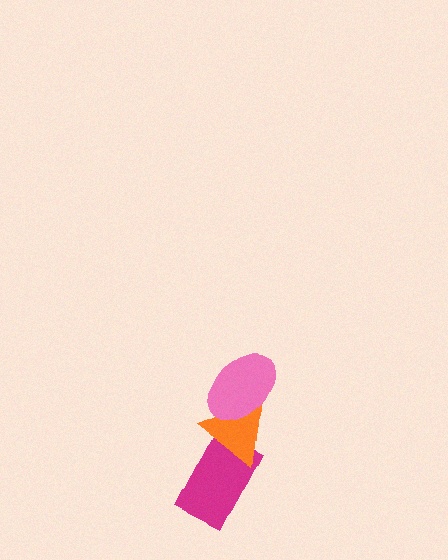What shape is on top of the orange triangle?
The pink ellipse is on top of the orange triangle.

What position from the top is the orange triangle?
The orange triangle is 2nd from the top.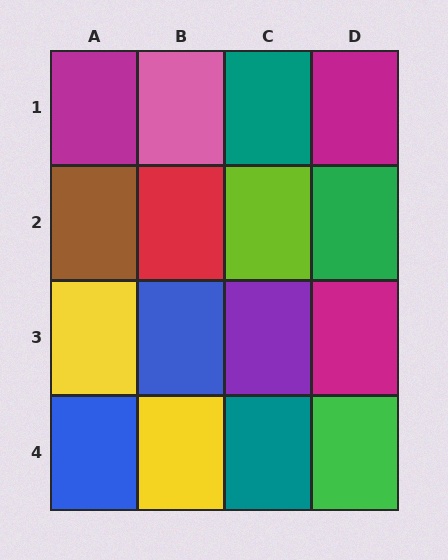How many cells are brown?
1 cell is brown.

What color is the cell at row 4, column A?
Blue.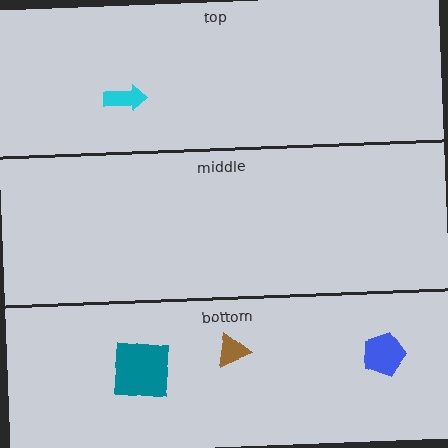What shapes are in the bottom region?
The teal square, the blue pentagon, the brown triangle.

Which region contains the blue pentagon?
The bottom region.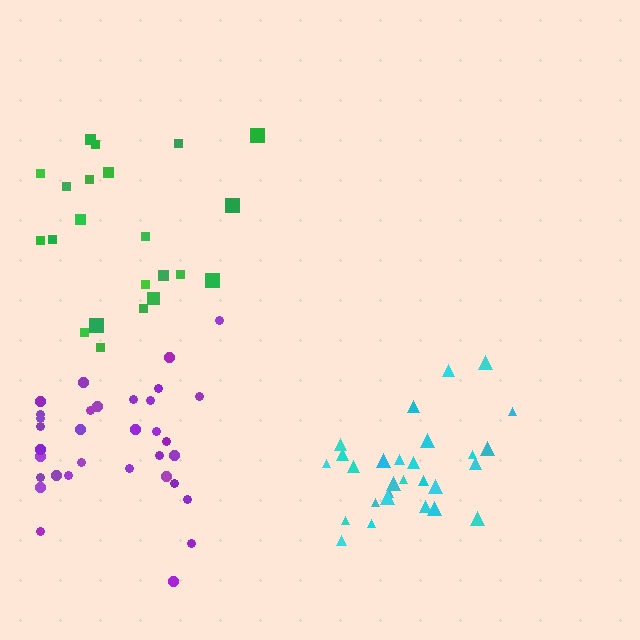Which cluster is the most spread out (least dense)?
Green.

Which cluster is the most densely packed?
Cyan.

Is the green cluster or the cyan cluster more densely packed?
Cyan.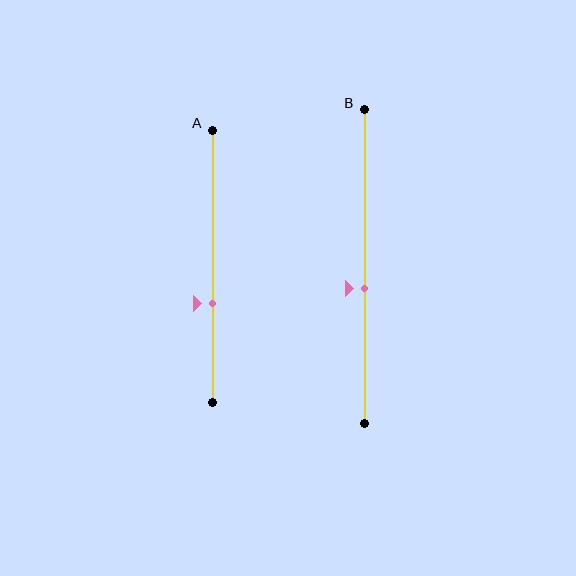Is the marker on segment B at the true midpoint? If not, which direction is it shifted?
No, the marker on segment B is shifted downward by about 7% of the segment length.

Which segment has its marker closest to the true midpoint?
Segment B has its marker closest to the true midpoint.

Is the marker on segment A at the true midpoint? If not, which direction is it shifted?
No, the marker on segment A is shifted downward by about 14% of the segment length.